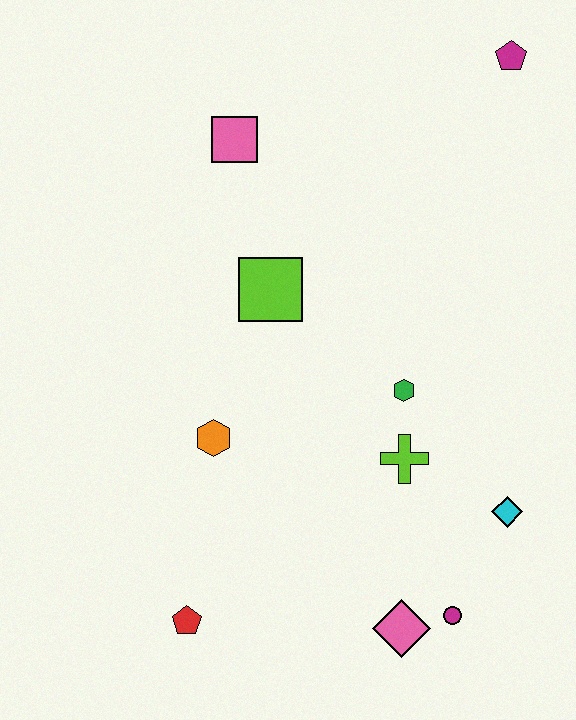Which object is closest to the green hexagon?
The lime cross is closest to the green hexagon.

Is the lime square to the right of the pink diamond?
No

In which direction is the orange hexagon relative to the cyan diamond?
The orange hexagon is to the left of the cyan diamond.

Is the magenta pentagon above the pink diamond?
Yes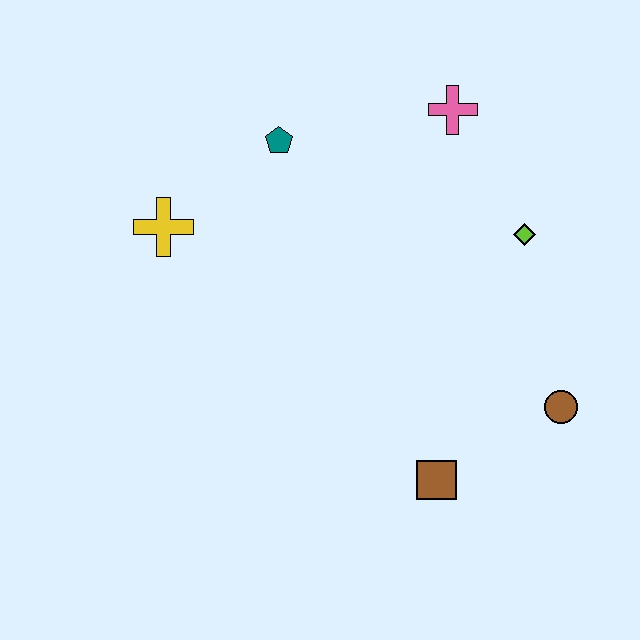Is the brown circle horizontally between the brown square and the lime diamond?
No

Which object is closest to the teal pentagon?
The yellow cross is closest to the teal pentagon.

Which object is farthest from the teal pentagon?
The brown circle is farthest from the teal pentagon.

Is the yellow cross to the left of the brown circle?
Yes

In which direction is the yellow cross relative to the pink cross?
The yellow cross is to the left of the pink cross.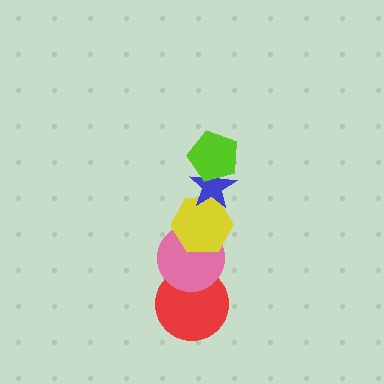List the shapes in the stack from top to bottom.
From top to bottom: the lime pentagon, the blue star, the yellow hexagon, the pink circle, the red circle.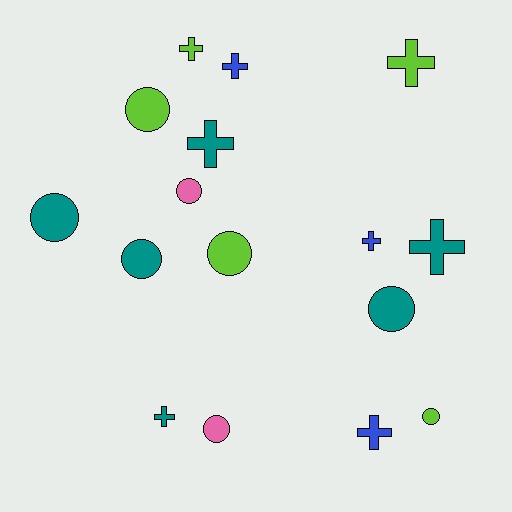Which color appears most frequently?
Teal, with 6 objects.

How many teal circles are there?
There are 3 teal circles.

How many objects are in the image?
There are 16 objects.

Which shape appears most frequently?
Cross, with 8 objects.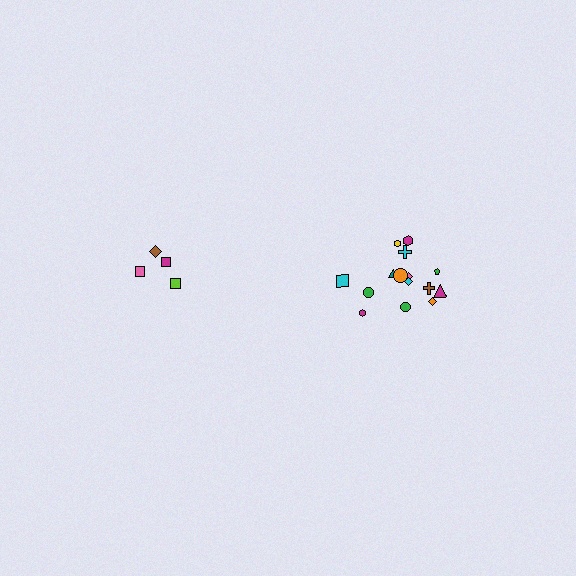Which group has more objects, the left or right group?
The right group.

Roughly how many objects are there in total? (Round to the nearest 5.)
Roughly 20 objects in total.